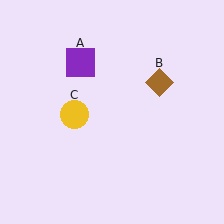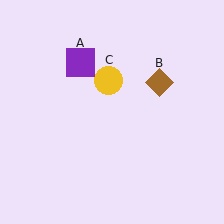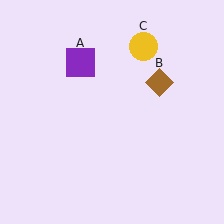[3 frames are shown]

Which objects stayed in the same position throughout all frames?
Purple square (object A) and brown diamond (object B) remained stationary.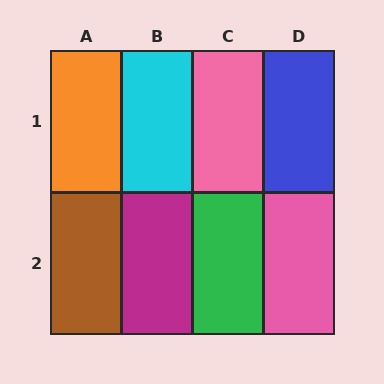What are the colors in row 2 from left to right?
Brown, magenta, green, pink.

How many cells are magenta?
1 cell is magenta.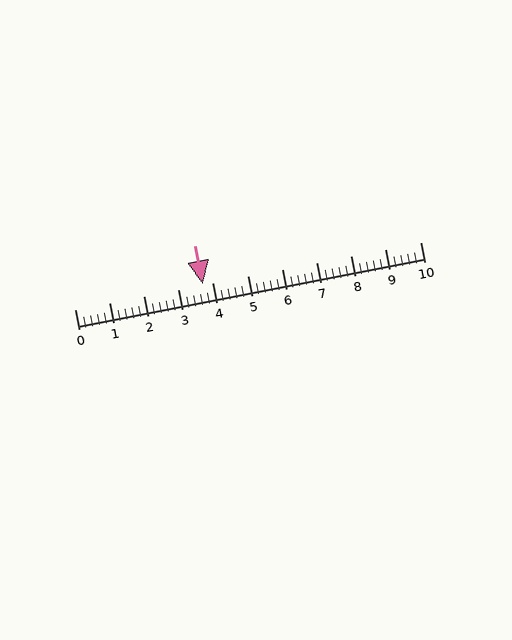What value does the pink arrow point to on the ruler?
The pink arrow points to approximately 3.7.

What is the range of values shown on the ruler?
The ruler shows values from 0 to 10.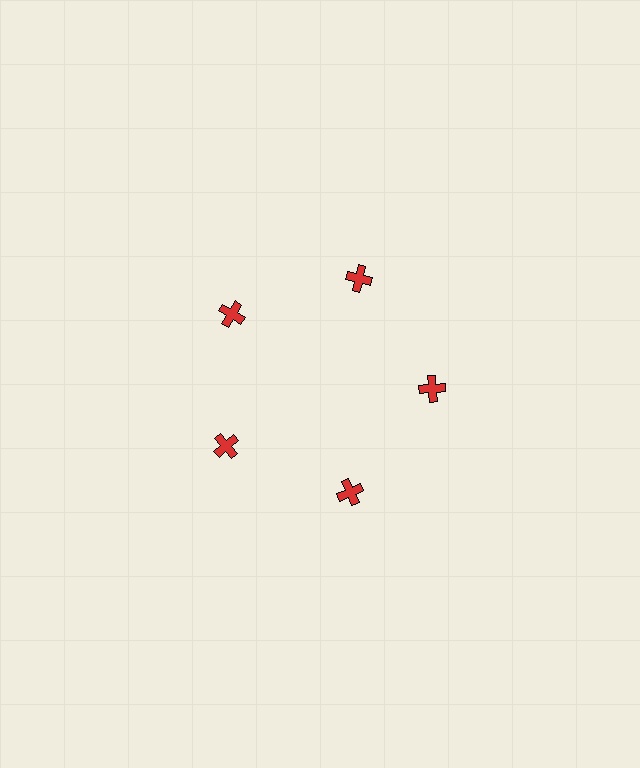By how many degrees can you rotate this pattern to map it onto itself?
The pattern maps onto itself every 72 degrees of rotation.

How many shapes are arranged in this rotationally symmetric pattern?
There are 5 shapes, arranged in 5 groups of 1.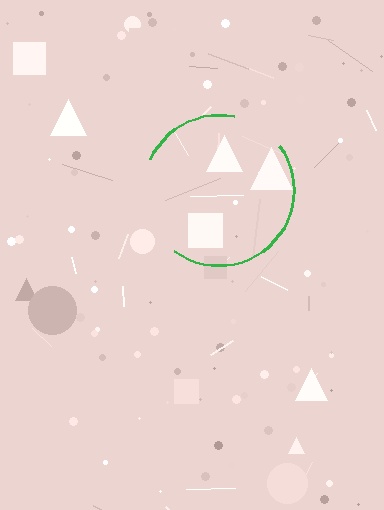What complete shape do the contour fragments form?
The contour fragments form a circle.